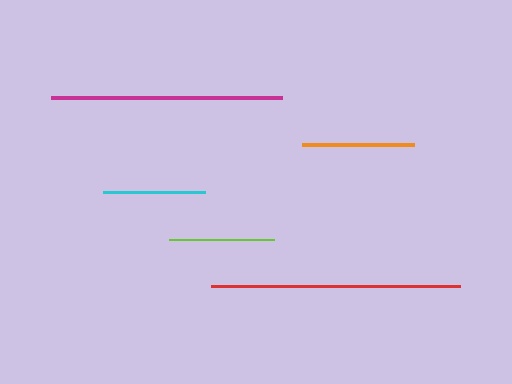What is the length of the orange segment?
The orange segment is approximately 112 pixels long.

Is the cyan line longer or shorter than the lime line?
The lime line is longer than the cyan line.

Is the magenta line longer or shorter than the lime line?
The magenta line is longer than the lime line.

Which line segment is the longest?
The red line is the longest at approximately 249 pixels.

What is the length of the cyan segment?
The cyan segment is approximately 102 pixels long.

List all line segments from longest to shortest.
From longest to shortest: red, magenta, orange, lime, cyan.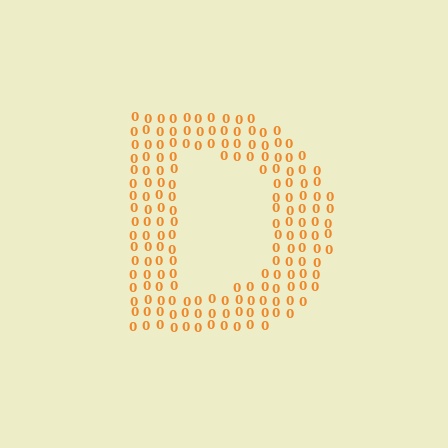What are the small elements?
The small elements are digit 0's.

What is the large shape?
The large shape is the letter D.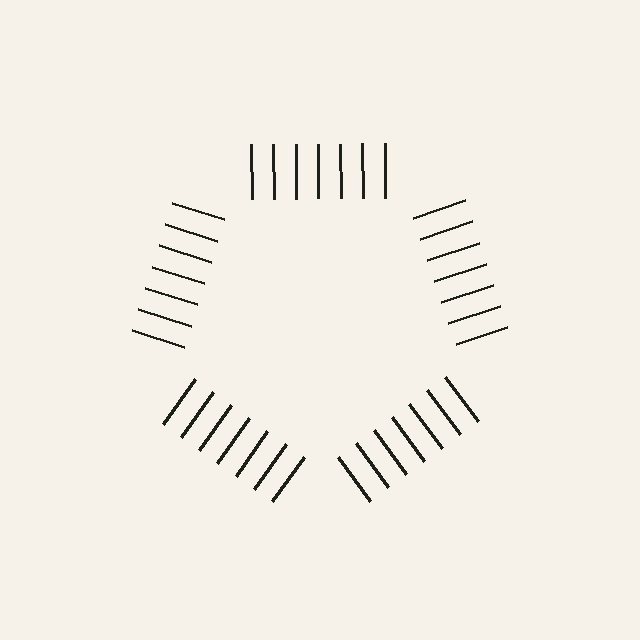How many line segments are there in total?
35 — 7 along each of the 5 edges.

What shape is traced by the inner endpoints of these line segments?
An illusory pentagon — the line segments terminate on its edges but no continuous stroke is drawn.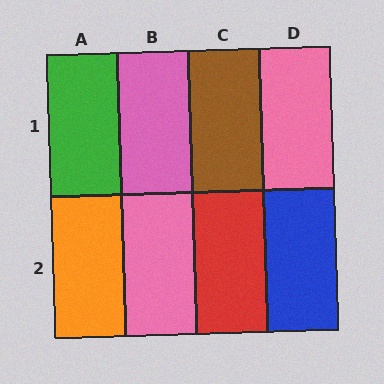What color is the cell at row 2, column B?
Pink.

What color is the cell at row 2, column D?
Blue.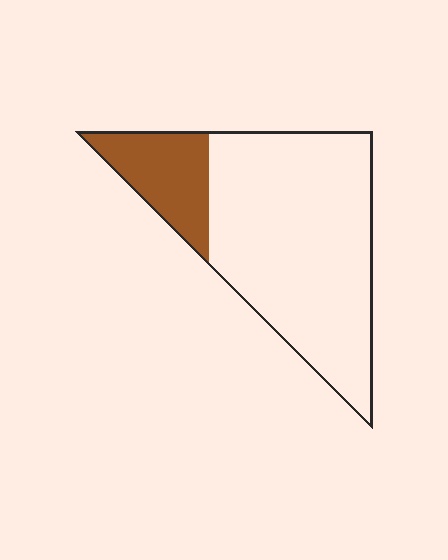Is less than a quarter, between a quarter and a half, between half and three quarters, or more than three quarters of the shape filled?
Less than a quarter.